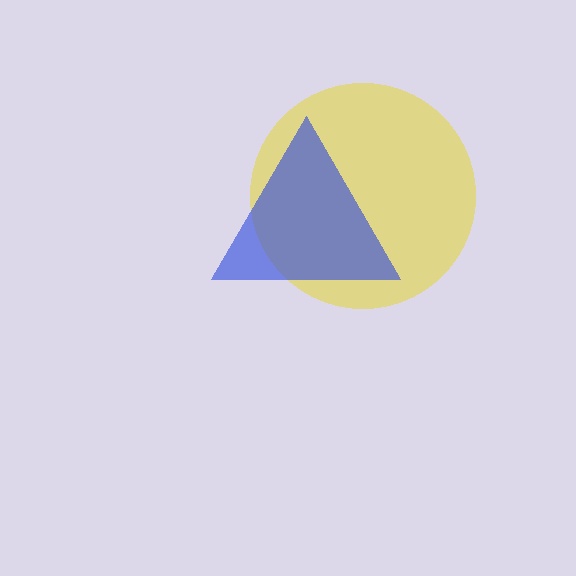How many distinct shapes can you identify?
There are 2 distinct shapes: a yellow circle, a blue triangle.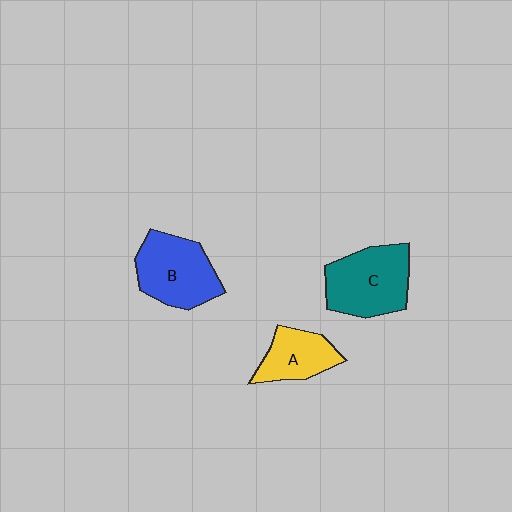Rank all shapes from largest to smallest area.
From largest to smallest: C (teal), B (blue), A (yellow).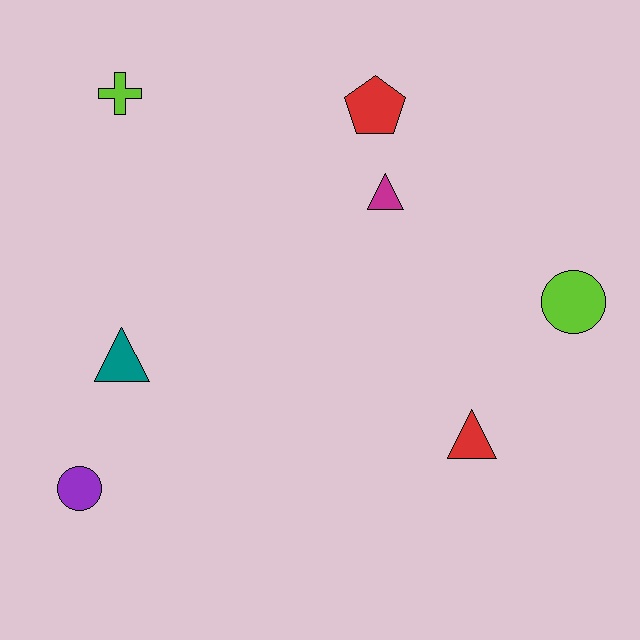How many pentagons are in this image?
There is 1 pentagon.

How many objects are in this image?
There are 7 objects.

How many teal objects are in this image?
There is 1 teal object.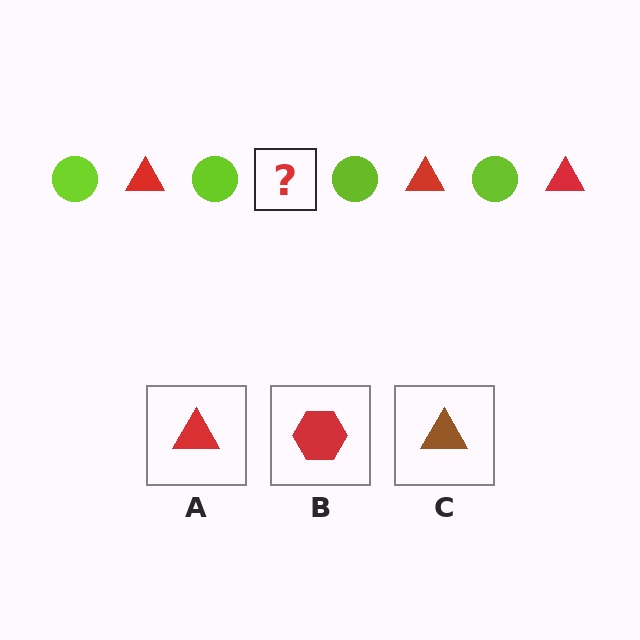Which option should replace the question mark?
Option A.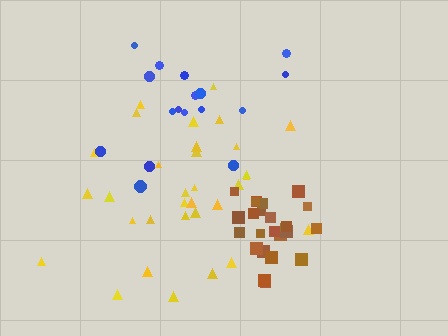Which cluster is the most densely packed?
Brown.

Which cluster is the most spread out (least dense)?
Blue.